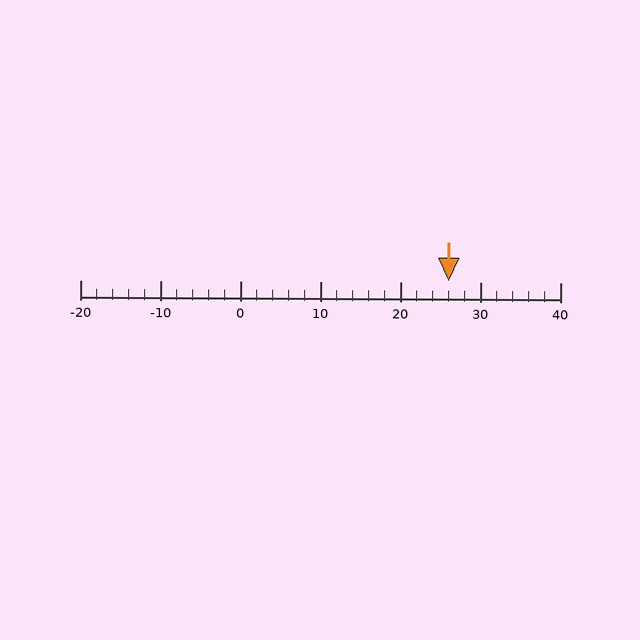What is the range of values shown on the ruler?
The ruler shows values from -20 to 40.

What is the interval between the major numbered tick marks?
The major tick marks are spaced 10 units apart.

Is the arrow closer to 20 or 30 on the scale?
The arrow is closer to 30.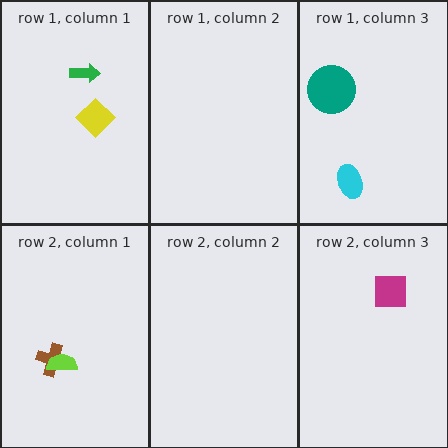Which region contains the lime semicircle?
The row 2, column 1 region.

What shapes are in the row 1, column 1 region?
The green arrow, the yellow diamond.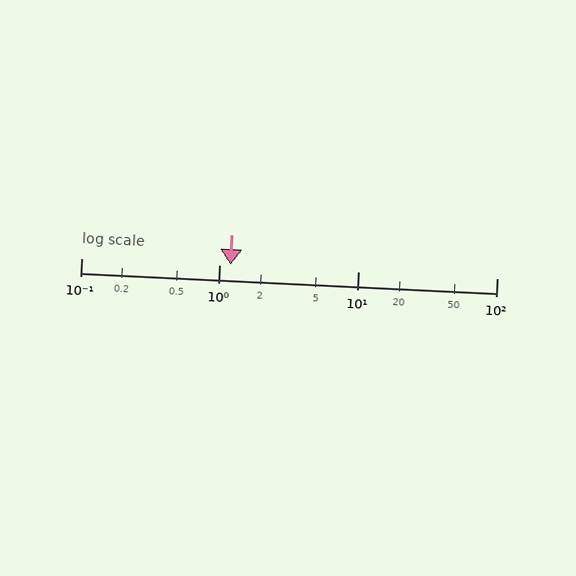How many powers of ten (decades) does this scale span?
The scale spans 3 decades, from 0.1 to 100.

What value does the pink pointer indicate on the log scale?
The pointer indicates approximately 1.2.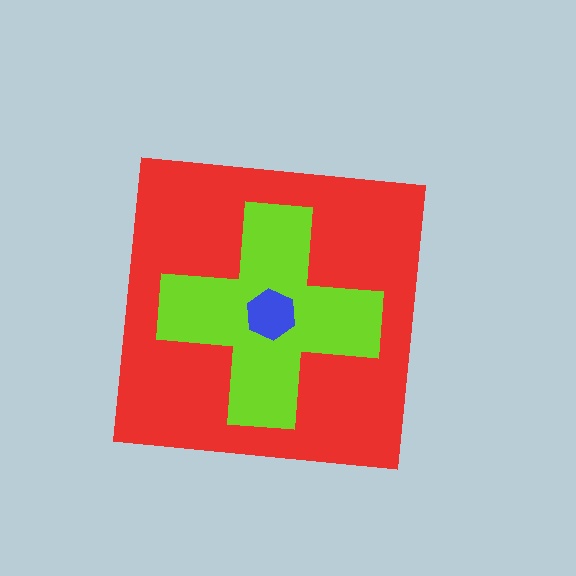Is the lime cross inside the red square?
Yes.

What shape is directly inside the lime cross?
The blue hexagon.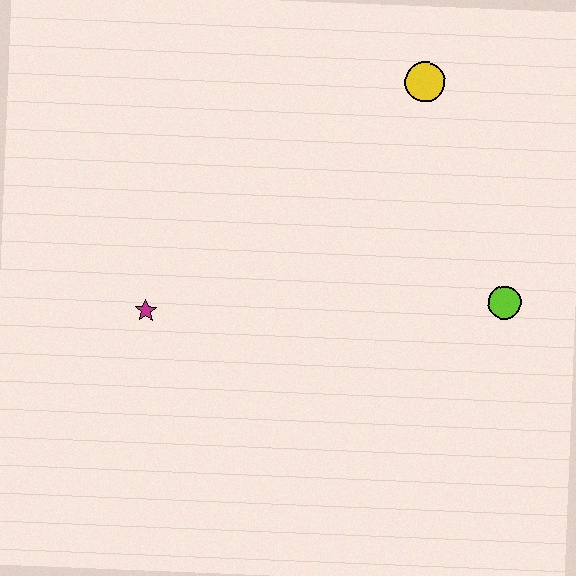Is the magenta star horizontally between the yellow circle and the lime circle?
No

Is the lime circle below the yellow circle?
Yes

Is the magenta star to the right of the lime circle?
No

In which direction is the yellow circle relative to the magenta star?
The yellow circle is to the right of the magenta star.